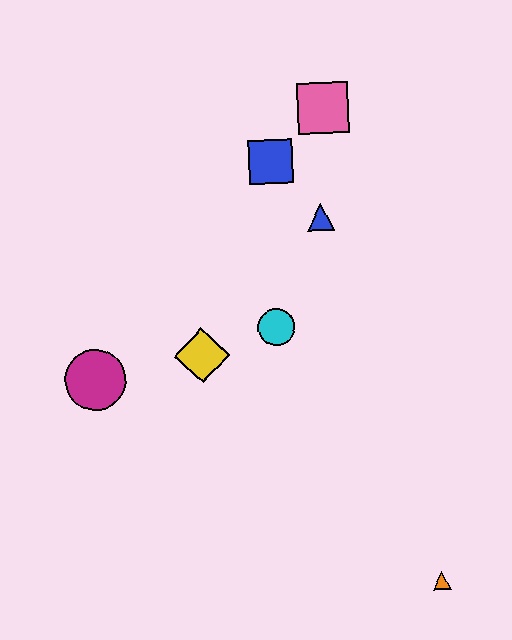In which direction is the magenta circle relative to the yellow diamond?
The magenta circle is to the left of the yellow diamond.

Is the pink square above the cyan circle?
Yes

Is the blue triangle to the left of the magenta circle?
No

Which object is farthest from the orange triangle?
The pink square is farthest from the orange triangle.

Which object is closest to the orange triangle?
The cyan circle is closest to the orange triangle.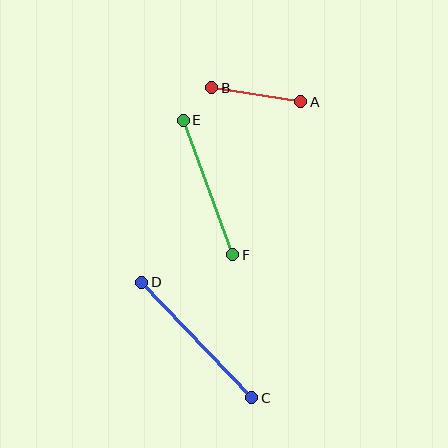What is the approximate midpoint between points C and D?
The midpoint is at approximately (197, 340) pixels.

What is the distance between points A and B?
The distance is approximately 90 pixels.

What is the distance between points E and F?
The distance is approximately 143 pixels.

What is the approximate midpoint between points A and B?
The midpoint is at approximately (256, 95) pixels.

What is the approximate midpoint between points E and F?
The midpoint is at approximately (208, 187) pixels.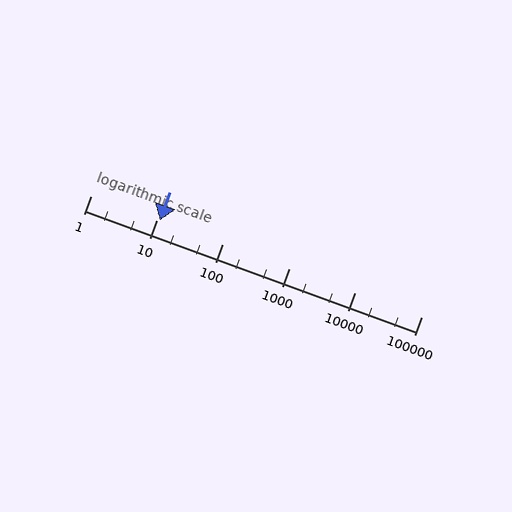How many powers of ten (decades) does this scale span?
The scale spans 5 decades, from 1 to 100000.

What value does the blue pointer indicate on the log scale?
The pointer indicates approximately 11.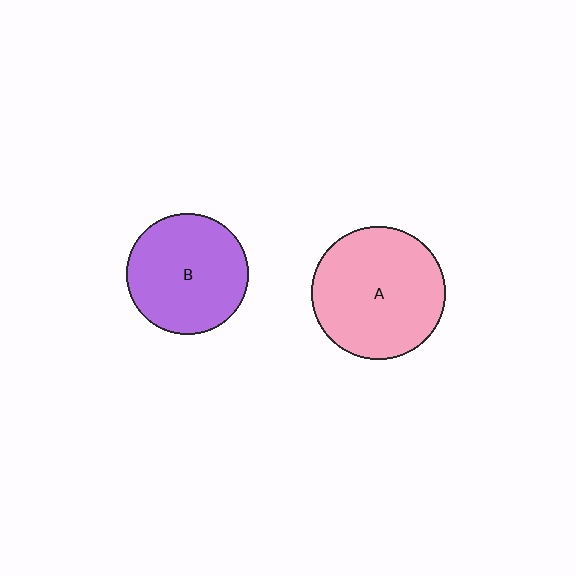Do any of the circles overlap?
No, none of the circles overlap.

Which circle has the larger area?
Circle A (pink).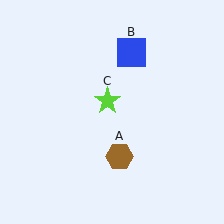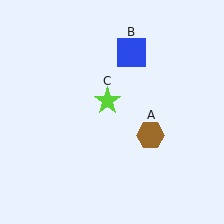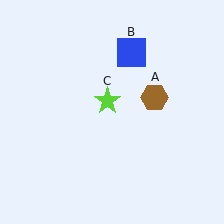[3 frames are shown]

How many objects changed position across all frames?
1 object changed position: brown hexagon (object A).